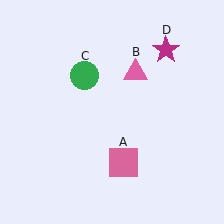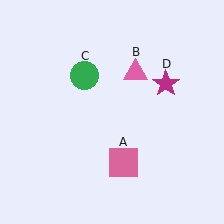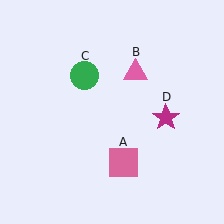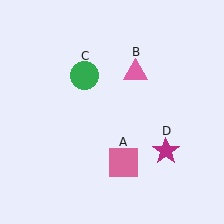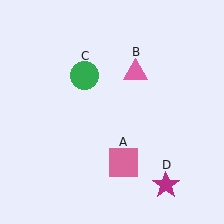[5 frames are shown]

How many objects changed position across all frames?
1 object changed position: magenta star (object D).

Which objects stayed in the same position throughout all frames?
Pink square (object A) and pink triangle (object B) and green circle (object C) remained stationary.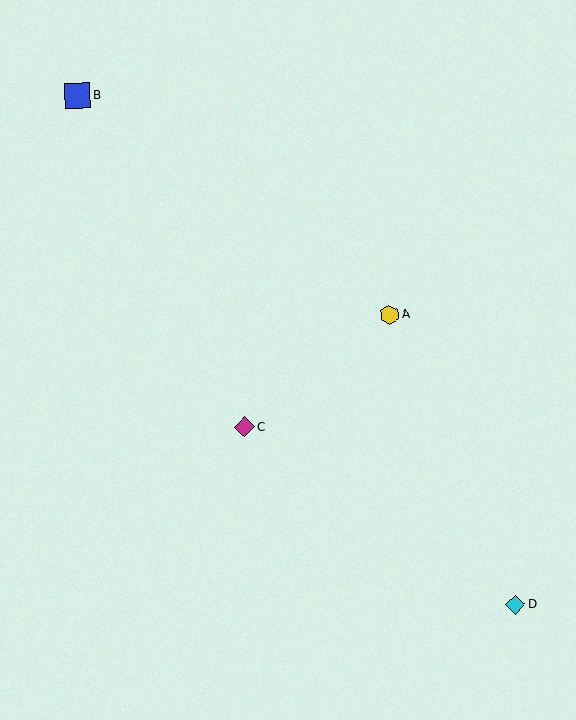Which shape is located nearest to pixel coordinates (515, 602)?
The cyan diamond (labeled D) at (515, 605) is nearest to that location.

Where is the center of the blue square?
The center of the blue square is at (78, 95).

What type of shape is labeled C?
Shape C is a magenta diamond.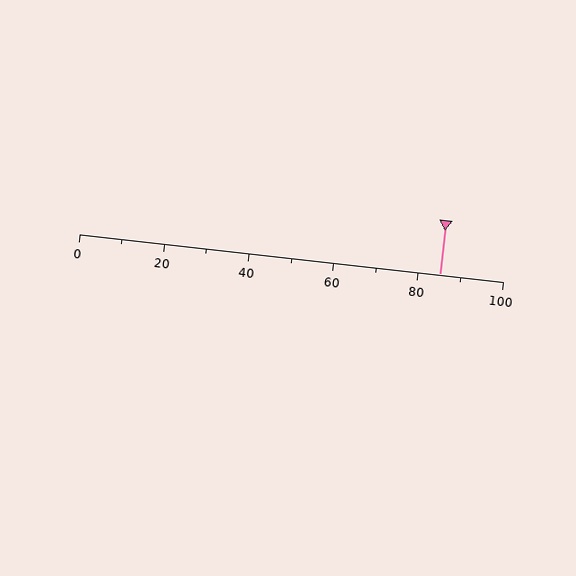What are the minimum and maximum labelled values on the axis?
The axis runs from 0 to 100.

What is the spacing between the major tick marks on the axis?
The major ticks are spaced 20 apart.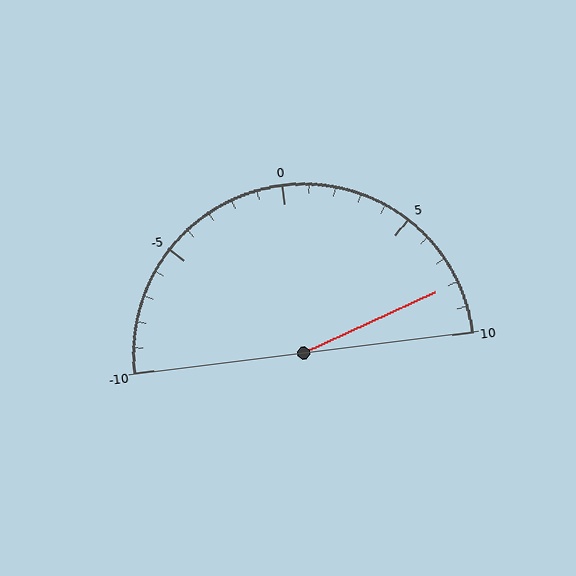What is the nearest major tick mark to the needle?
The nearest major tick mark is 10.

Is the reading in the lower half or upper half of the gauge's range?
The reading is in the upper half of the range (-10 to 10).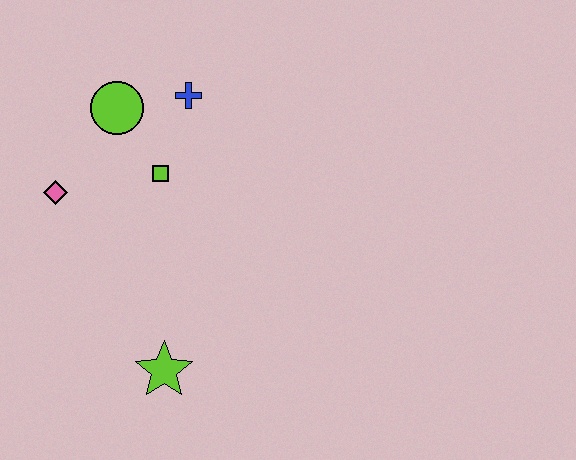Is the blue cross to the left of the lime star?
No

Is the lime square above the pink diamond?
Yes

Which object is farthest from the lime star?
The blue cross is farthest from the lime star.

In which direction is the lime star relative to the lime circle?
The lime star is below the lime circle.